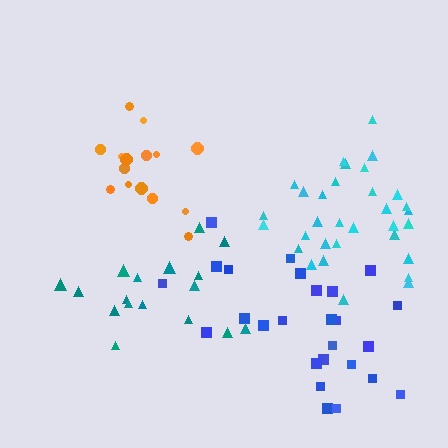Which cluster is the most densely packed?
Cyan.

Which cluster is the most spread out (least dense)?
Teal.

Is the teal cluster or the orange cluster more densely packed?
Orange.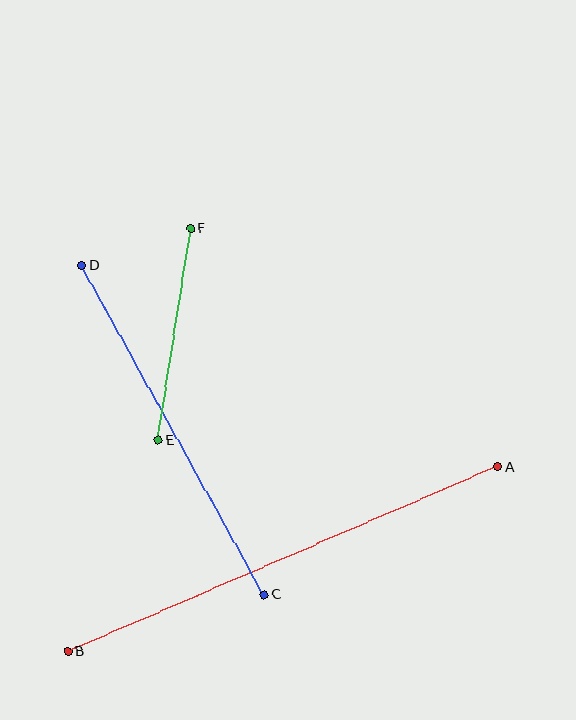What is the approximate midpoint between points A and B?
The midpoint is at approximately (283, 559) pixels.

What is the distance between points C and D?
The distance is approximately 377 pixels.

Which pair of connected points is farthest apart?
Points A and B are farthest apart.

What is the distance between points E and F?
The distance is approximately 215 pixels.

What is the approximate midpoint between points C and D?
The midpoint is at approximately (173, 430) pixels.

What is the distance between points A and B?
The distance is approximately 468 pixels.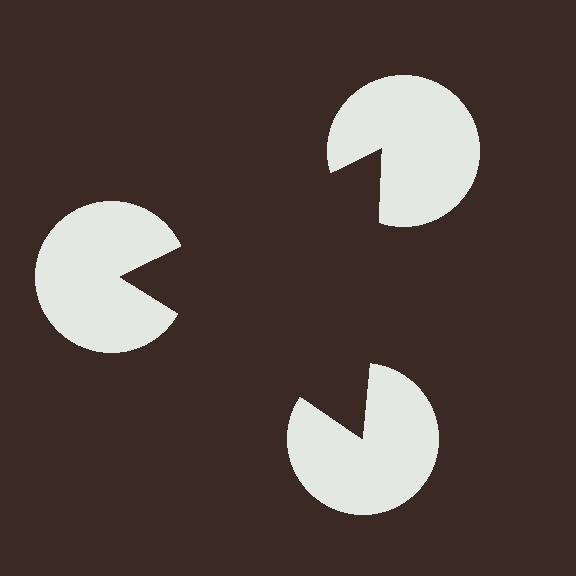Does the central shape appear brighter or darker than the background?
It typically appears slightly darker than the background, even though no actual brightness change is drawn.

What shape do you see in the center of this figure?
An illusory triangle — its edges are inferred from the aligned wedge cuts in the pac-man discs, not physically drawn.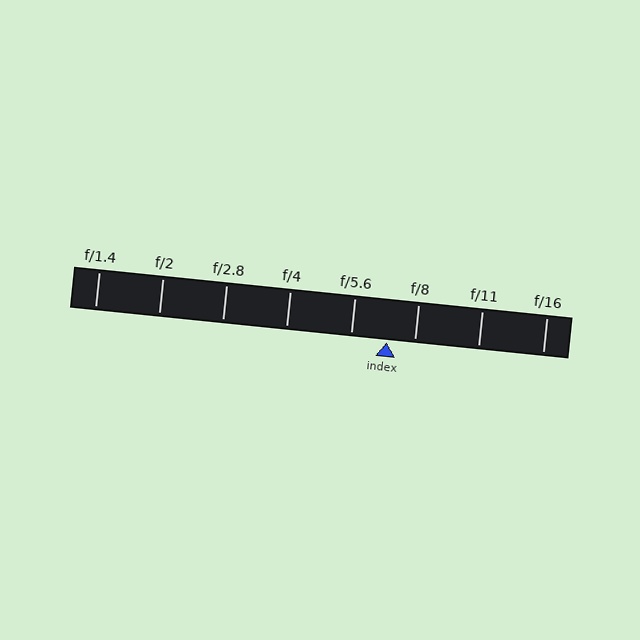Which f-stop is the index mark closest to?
The index mark is closest to f/8.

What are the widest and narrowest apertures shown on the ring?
The widest aperture shown is f/1.4 and the narrowest is f/16.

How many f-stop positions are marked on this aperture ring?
There are 8 f-stop positions marked.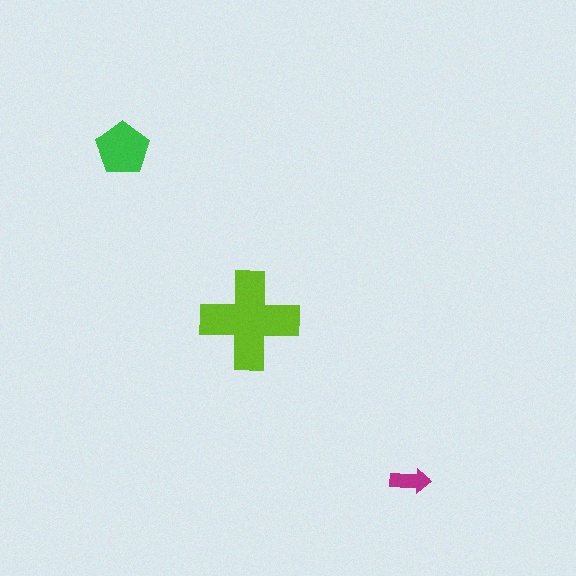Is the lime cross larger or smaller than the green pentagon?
Larger.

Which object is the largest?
The lime cross.